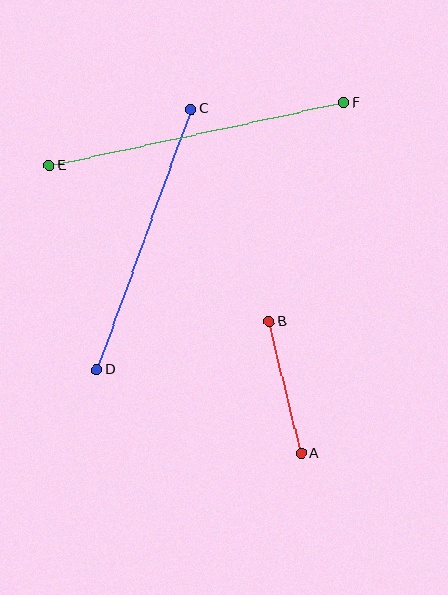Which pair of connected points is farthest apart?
Points E and F are farthest apart.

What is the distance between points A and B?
The distance is approximately 136 pixels.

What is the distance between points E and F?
The distance is approximately 301 pixels.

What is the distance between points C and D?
The distance is approximately 277 pixels.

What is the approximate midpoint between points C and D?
The midpoint is at approximately (144, 239) pixels.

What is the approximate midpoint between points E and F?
The midpoint is at approximately (196, 134) pixels.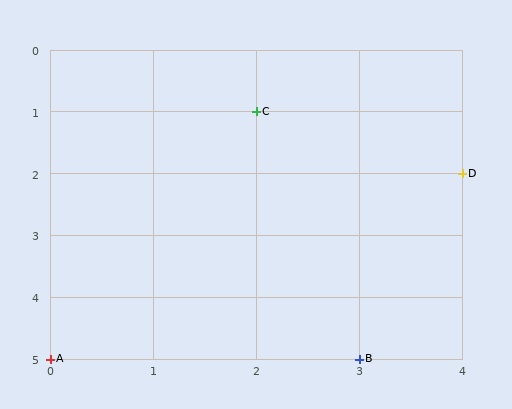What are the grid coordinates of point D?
Point D is at grid coordinates (4, 2).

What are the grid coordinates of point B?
Point B is at grid coordinates (3, 5).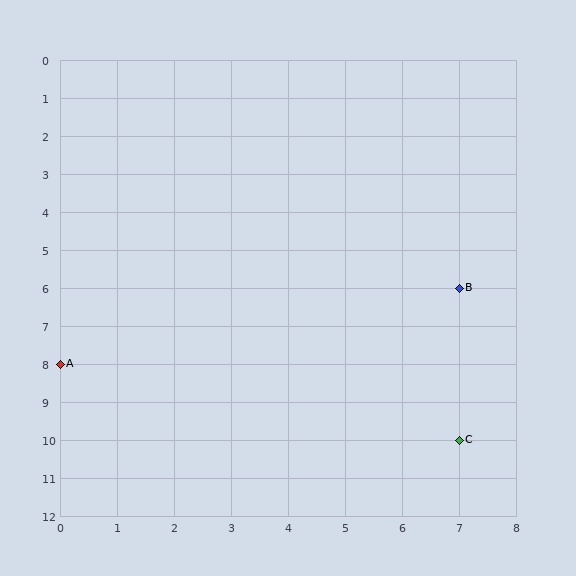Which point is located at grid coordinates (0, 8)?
Point A is at (0, 8).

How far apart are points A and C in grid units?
Points A and C are 7 columns and 2 rows apart (about 7.3 grid units diagonally).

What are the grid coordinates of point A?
Point A is at grid coordinates (0, 8).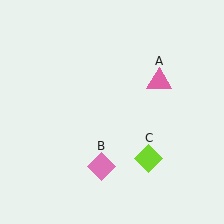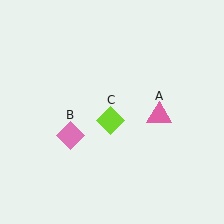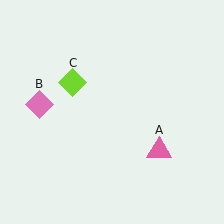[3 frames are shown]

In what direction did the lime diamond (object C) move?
The lime diamond (object C) moved up and to the left.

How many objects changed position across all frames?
3 objects changed position: pink triangle (object A), pink diamond (object B), lime diamond (object C).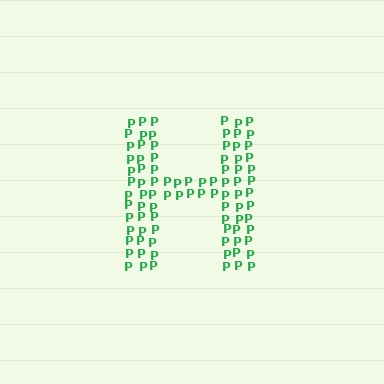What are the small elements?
The small elements are letter P's.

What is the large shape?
The large shape is the letter H.